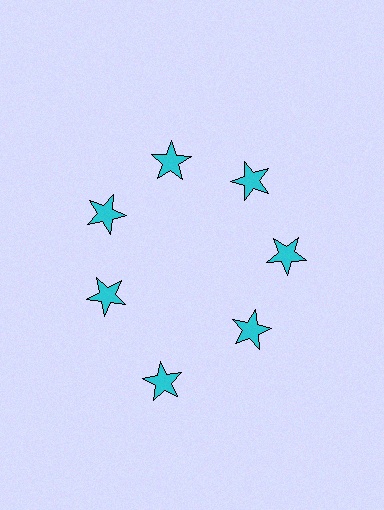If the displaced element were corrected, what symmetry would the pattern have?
It would have 7-fold rotational symmetry — the pattern would map onto itself every 51 degrees.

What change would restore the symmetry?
The symmetry would be restored by moving it inward, back onto the ring so that all 7 stars sit at equal angles and equal distance from the center.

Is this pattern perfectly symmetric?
No. The 7 cyan stars are arranged in a ring, but one element near the 6 o'clock position is pushed outward from the center, breaking the 7-fold rotational symmetry.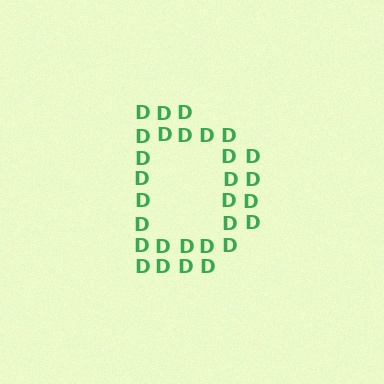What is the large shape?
The large shape is the letter D.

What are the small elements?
The small elements are letter D's.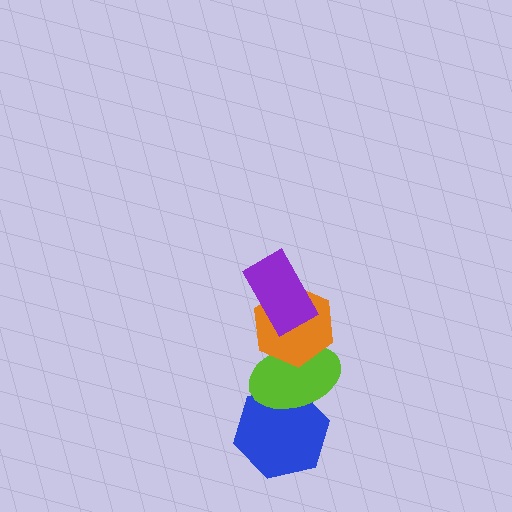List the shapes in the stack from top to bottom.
From top to bottom: the purple rectangle, the orange hexagon, the lime ellipse, the blue hexagon.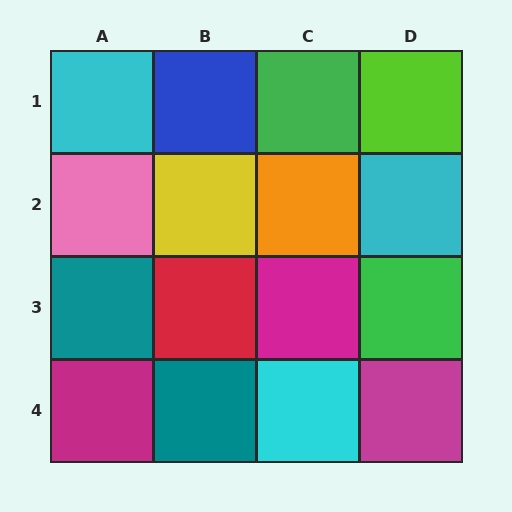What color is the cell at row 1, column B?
Blue.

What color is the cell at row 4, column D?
Magenta.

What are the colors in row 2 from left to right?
Pink, yellow, orange, cyan.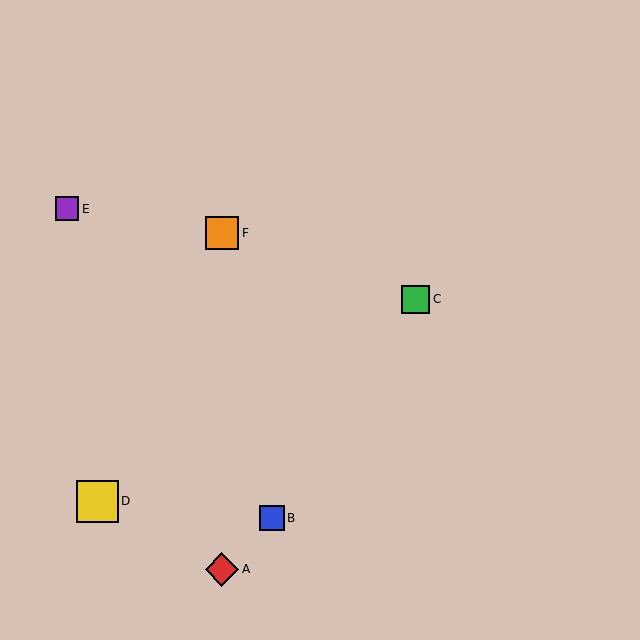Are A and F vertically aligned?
Yes, both are at x≈222.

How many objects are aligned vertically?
2 objects (A, F) are aligned vertically.